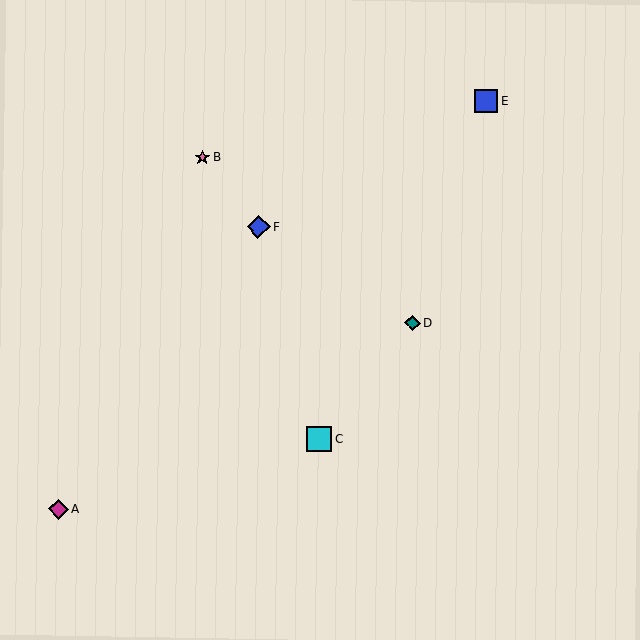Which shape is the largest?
The cyan square (labeled C) is the largest.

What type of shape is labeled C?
Shape C is a cyan square.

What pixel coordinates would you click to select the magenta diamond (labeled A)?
Click at (58, 509) to select the magenta diamond A.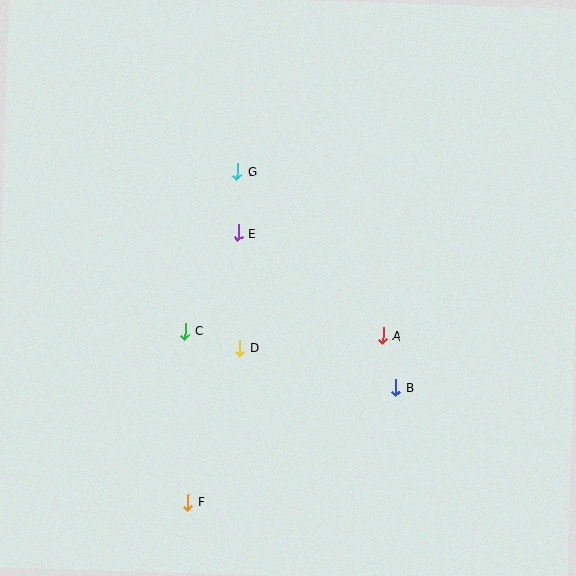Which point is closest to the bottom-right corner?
Point B is closest to the bottom-right corner.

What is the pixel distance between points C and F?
The distance between C and F is 171 pixels.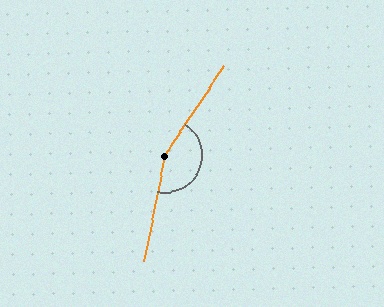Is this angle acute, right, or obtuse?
It is obtuse.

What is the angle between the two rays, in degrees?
Approximately 157 degrees.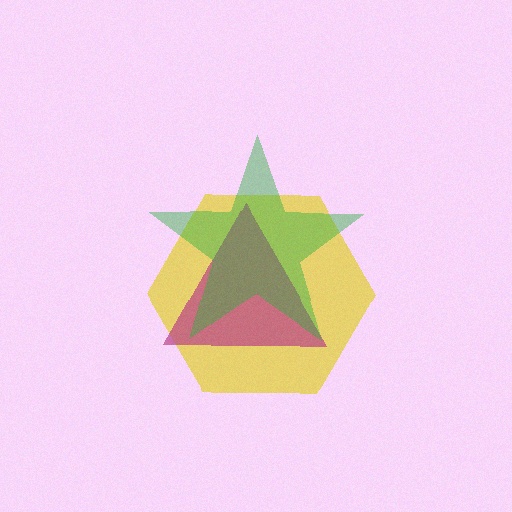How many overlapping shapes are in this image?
There are 3 overlapping shapes in the image.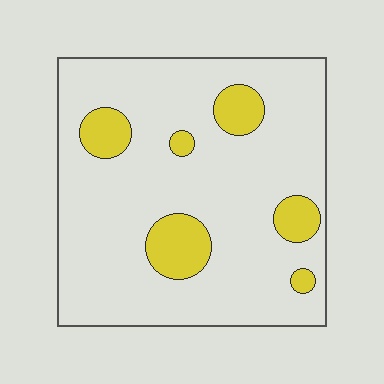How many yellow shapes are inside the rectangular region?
6.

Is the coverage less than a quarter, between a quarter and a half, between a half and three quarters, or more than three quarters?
Less than a quarter.